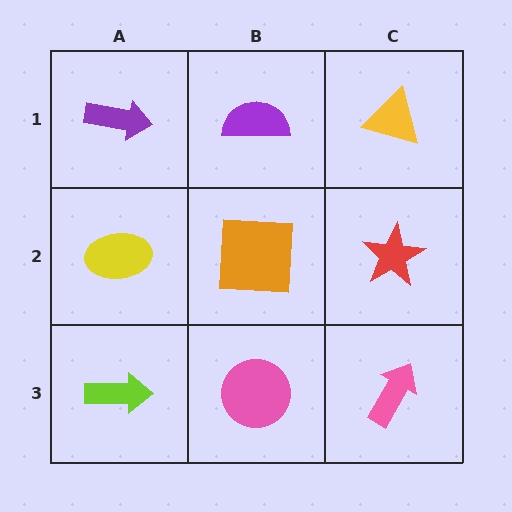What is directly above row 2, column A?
A purple arrow.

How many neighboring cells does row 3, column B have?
3.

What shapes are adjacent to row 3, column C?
A red star (row 2, column C), a pink circle (row 3, column B).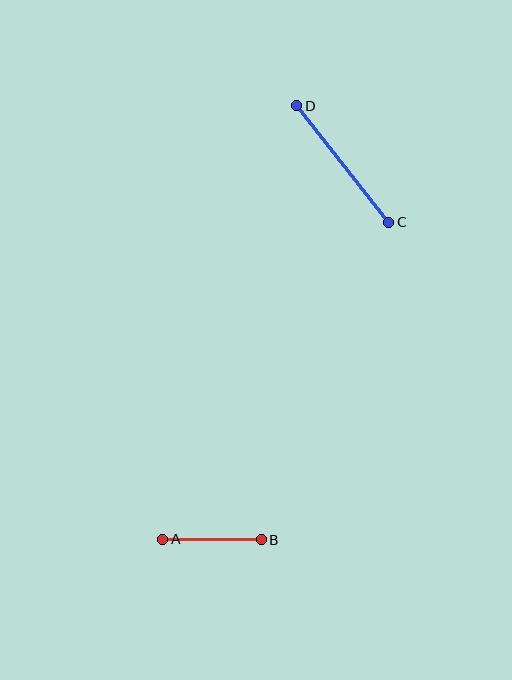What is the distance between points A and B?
The distance is approximately 98 pixels.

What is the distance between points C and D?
The distance is approximately 148 pixels.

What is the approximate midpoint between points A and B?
The midpoint is at approximately (212, 540) pixels.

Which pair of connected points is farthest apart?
Points C and D are farthest apart.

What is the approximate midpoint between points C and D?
The midpoint is at approximately (343, 164) pixels.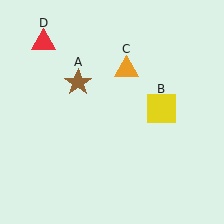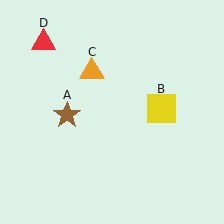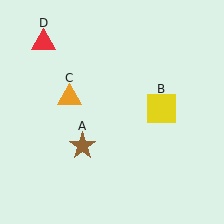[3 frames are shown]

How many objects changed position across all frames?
2 objects changed position: brown star (object A), orange triangle (object C).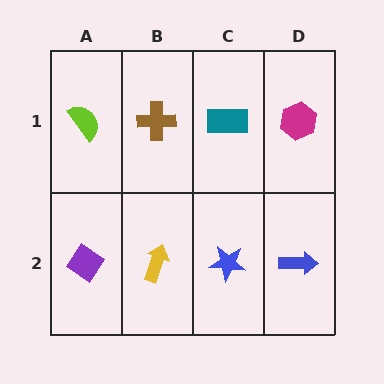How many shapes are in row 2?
4 shapes.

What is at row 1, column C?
A teal rectangle.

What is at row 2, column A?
A purple diamond.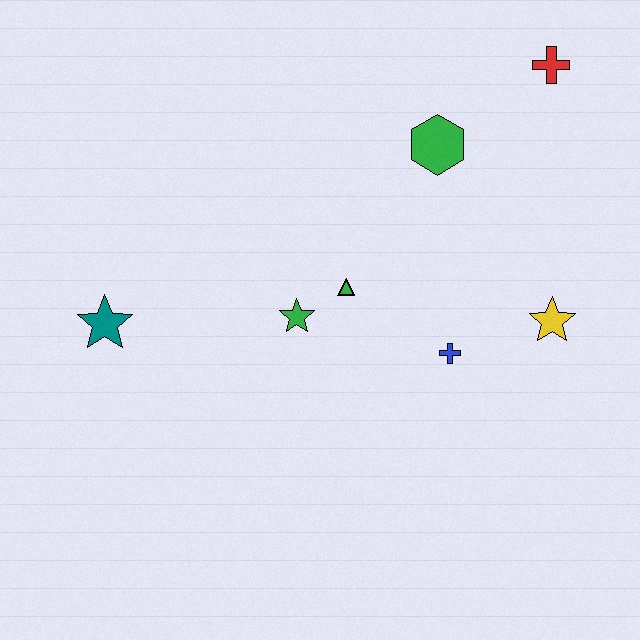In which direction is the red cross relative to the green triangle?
The red cross is above the green triangle.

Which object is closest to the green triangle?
The green star is closest to the green triangle.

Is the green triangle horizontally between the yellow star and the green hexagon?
No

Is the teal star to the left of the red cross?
Yes